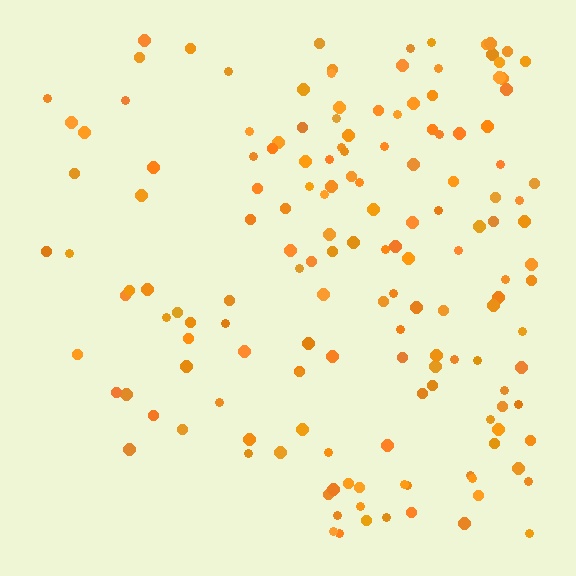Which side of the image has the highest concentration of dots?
The right.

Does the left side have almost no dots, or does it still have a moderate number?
Still a moderate number, just noticeably fewer than the right.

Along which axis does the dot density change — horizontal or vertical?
Horizontal.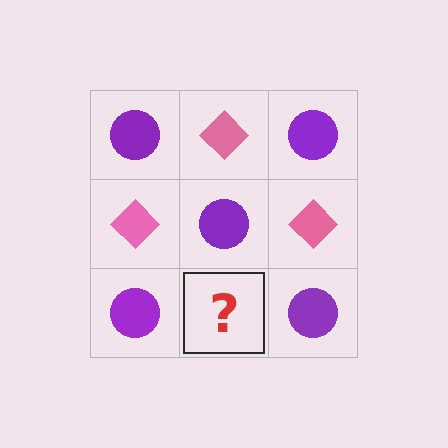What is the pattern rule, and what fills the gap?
The rule is that it alternates purple circle and pink diamond in a checkerboard pattern. The gap should be filled with a pink diamond.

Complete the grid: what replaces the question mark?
The question mark should be replaced with a pink diamond.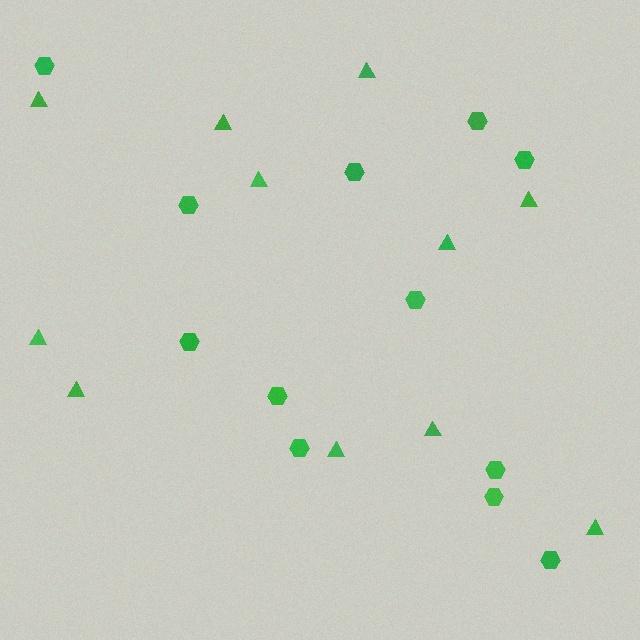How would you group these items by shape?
There are 2 groups: one group of hexagons (12) and one group of triangles (11).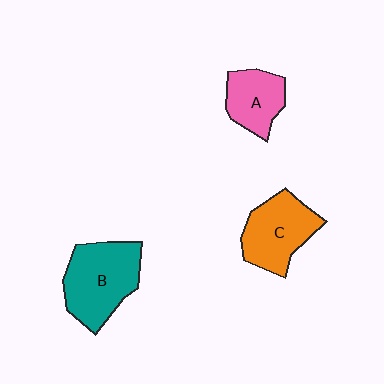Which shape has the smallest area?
Shape A (pink).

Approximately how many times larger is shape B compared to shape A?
Approximately 1.7 times.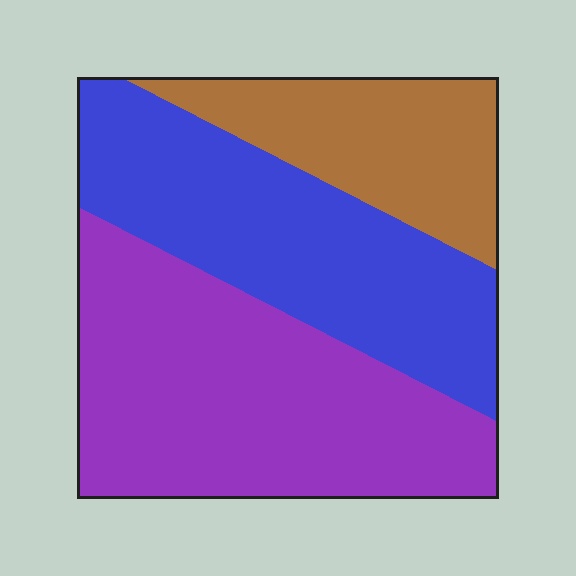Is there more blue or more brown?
Blue.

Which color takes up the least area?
Brown, at roughly 20%.